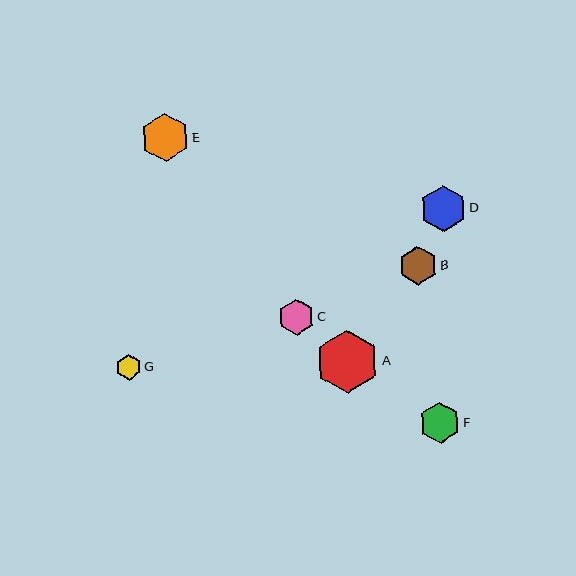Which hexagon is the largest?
Hexagon A is the largest with a size of approximately 63 pixels.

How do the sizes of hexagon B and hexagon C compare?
Hexagon B and hexagon C are approximately the same size.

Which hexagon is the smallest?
Hexagon G is the smallest with a size of approximately 26 pixels.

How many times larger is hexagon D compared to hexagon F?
Hexagon D is approximately 1.1 times the size of hexagon F.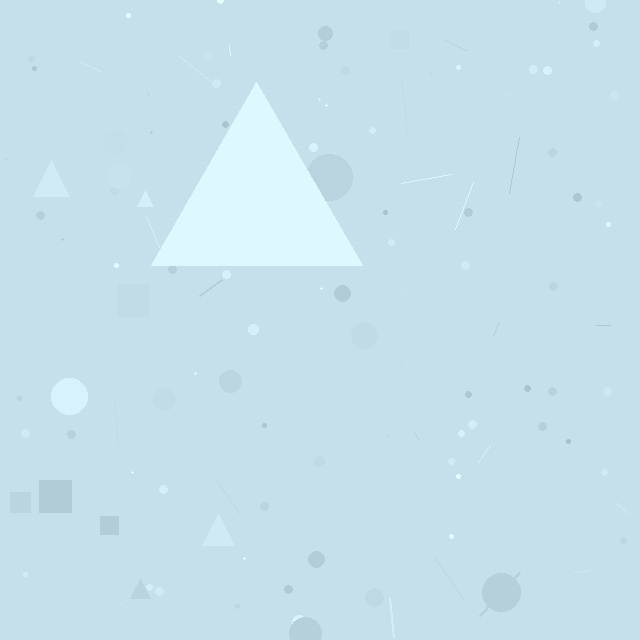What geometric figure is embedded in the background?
A triangle is embedded in the background.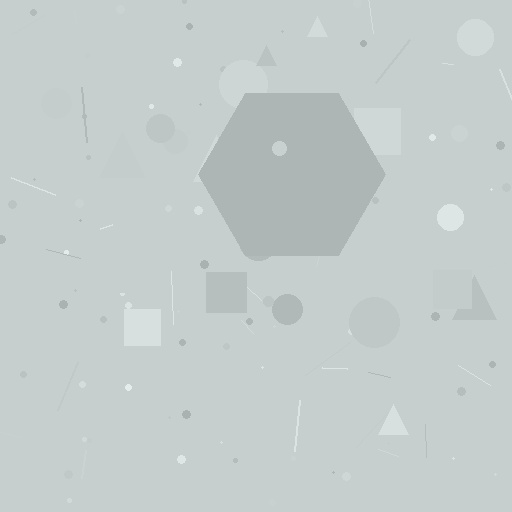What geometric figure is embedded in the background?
A hexagon is embedded in the background.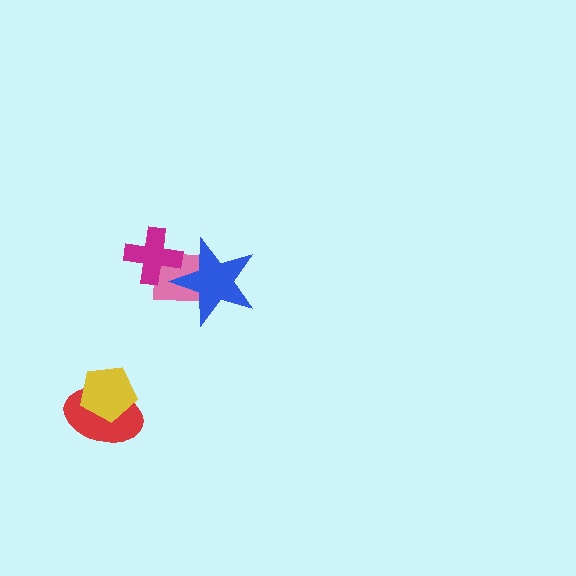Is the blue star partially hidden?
No, no other shape covers it.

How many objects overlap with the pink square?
2 objects overlap with the pink square.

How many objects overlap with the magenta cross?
2 objects overlap with the magenta cross.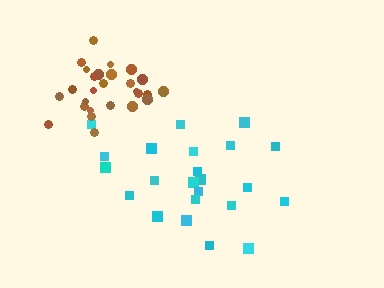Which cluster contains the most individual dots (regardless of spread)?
Brown (27).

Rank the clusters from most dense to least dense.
brown, cyan.